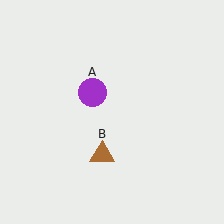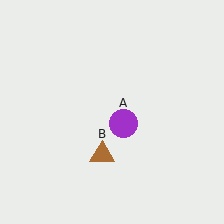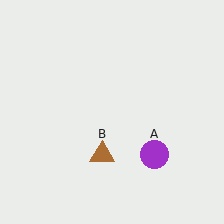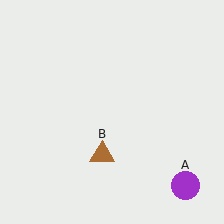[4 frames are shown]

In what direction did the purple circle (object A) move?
The purple circle (object A) moved down and to the right.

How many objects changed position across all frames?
1 object changed position: purple circle (object A).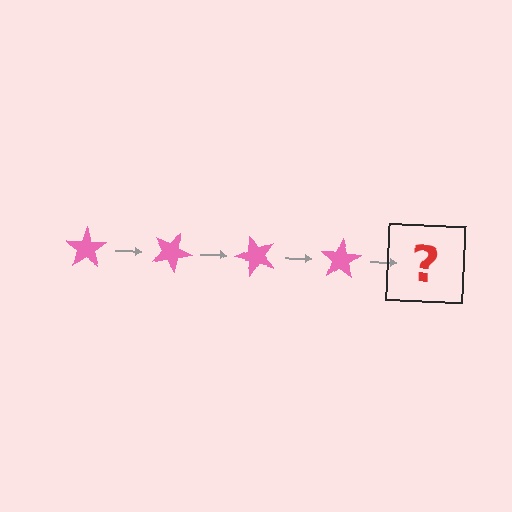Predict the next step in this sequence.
The next step is a pink star rotated 100 degrees.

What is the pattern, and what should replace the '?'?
The pattern is that the star rotates 25 degrees each step. The '?' should be a pink star rotated 100 degrees.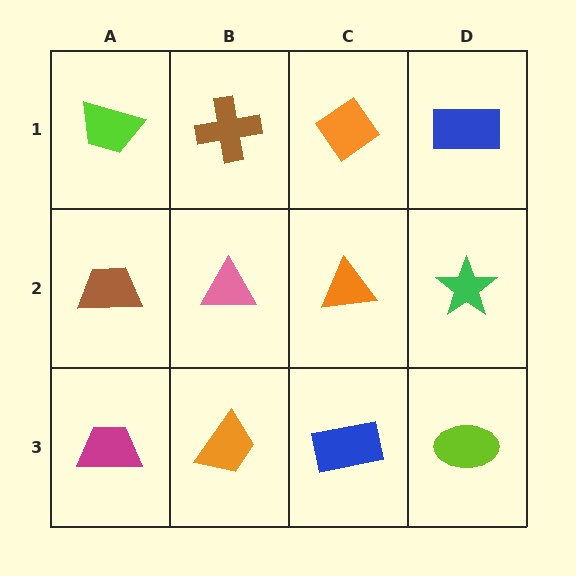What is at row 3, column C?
A blue rectangle.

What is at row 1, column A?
A lime trapezoid.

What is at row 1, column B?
A brown cross.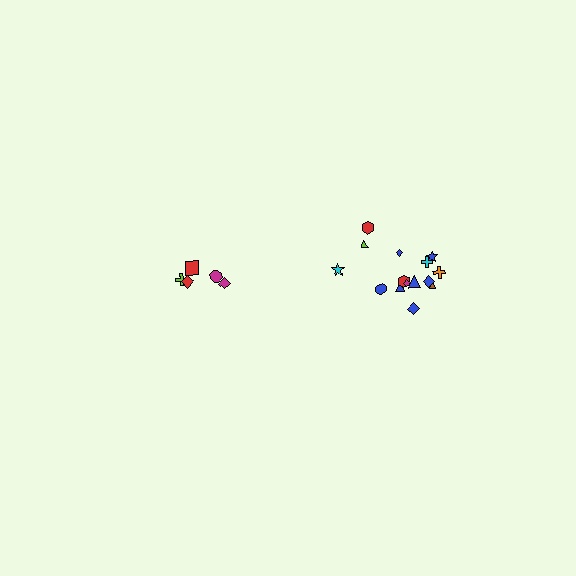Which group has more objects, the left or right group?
The right group.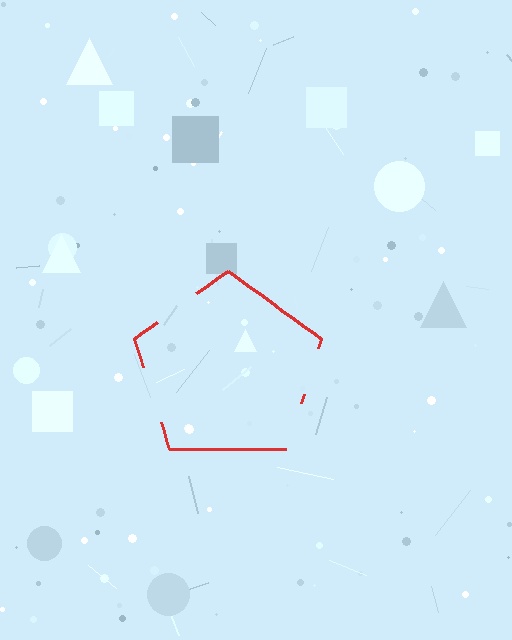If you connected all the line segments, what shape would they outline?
They would outline a pentagon.